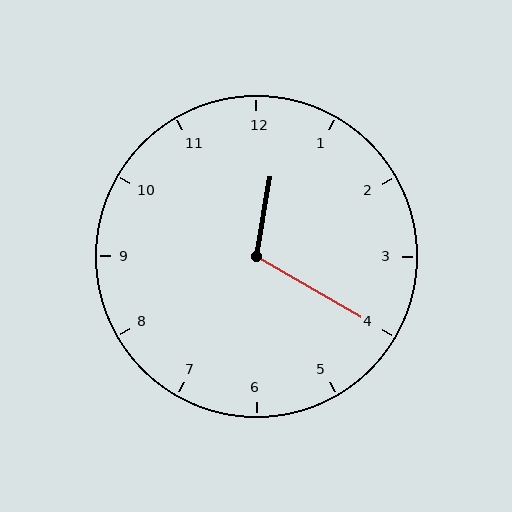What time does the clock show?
12:20.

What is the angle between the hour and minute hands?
Approximately 110 degrees.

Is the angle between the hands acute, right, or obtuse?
It is obtuse.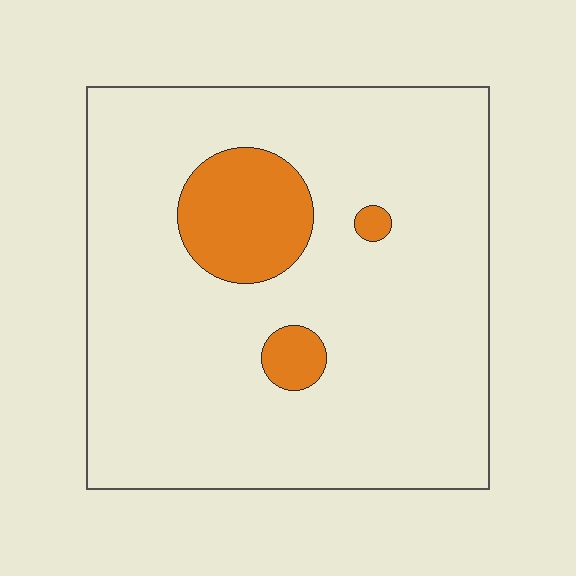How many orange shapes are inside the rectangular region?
3.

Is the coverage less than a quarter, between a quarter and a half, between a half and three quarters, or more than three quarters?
Less than a quarter.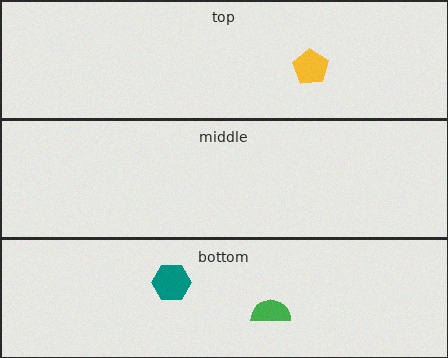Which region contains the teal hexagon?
The bottom region.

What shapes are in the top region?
The yellow pentagon.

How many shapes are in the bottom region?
2.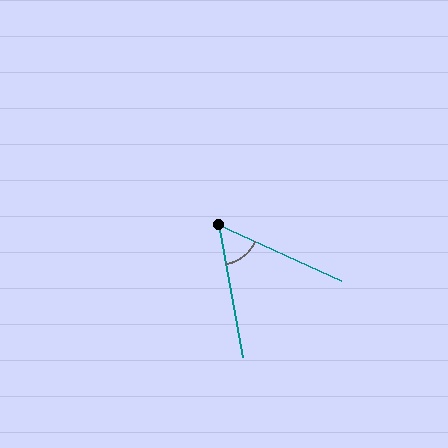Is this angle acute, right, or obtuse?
It is acute.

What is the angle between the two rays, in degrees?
Approximately 55 degrees.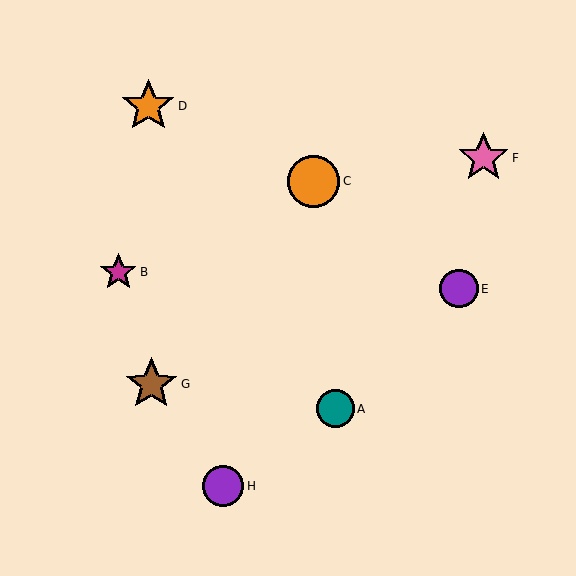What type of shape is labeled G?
Shape G is a brown star.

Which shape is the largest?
The orange star (labeled D) is the largest.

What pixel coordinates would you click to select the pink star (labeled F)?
Click at (483, 158) to select the pink star F.